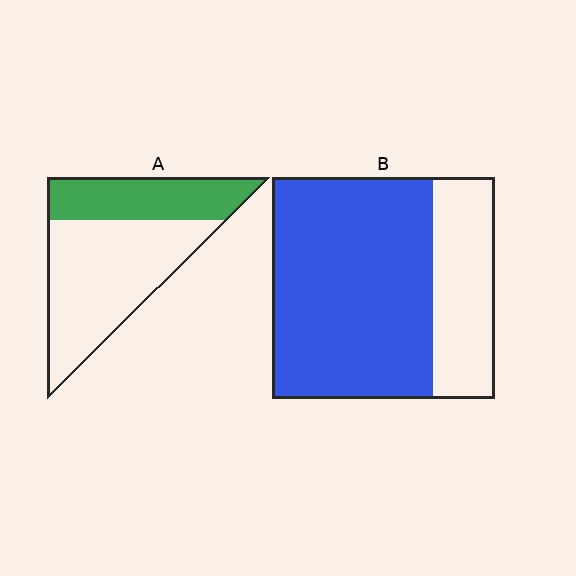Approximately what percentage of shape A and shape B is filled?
A is approximately 35% and B is approximately 70%.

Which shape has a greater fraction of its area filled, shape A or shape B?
Shape B.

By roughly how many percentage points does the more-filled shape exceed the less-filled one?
By roughly 35 percentage points (B over A).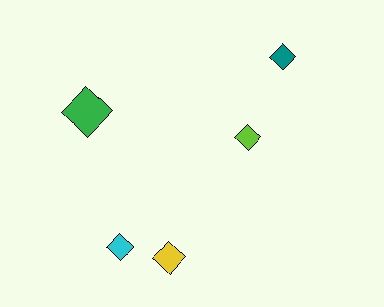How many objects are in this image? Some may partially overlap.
There are 5 objects.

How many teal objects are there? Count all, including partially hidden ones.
There is 1 teal object.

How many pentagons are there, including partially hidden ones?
There are no pentagons.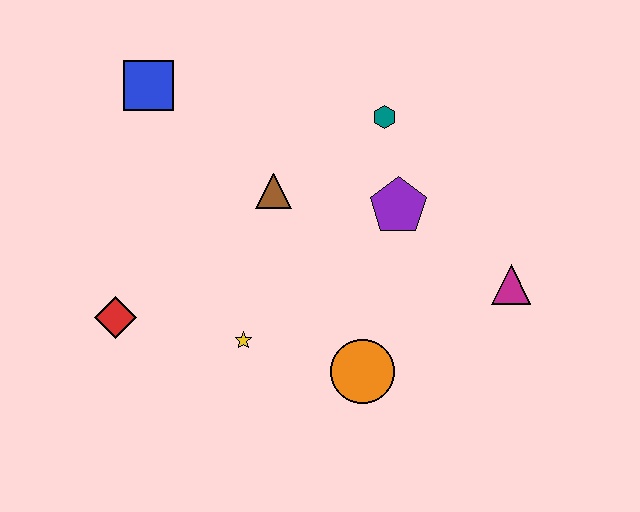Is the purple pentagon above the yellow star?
Yes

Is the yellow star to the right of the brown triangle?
No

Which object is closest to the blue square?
The brown triangle is closest to the blue square.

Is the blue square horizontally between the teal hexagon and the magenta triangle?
No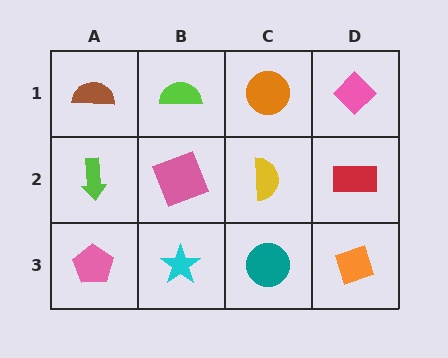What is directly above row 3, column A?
A lime arrow.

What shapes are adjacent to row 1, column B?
A pink square (row 2, column B), a brown semicircle (row 1, column A), an orange circle (row 1, column C).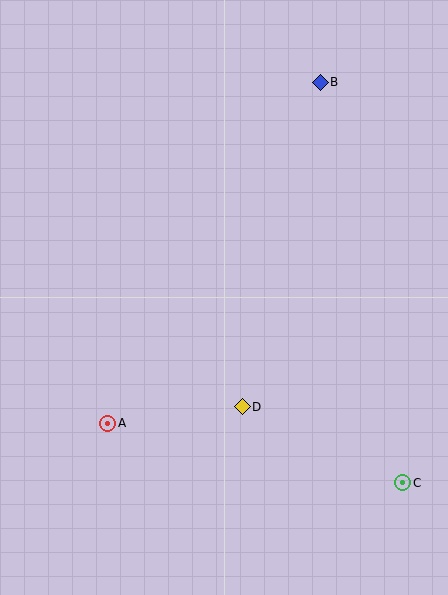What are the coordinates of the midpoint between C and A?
The midpoint between C and A is at (255, 453).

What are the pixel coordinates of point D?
Point D is at (242, 407).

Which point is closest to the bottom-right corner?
Point C is closest to the bottom-right corner.